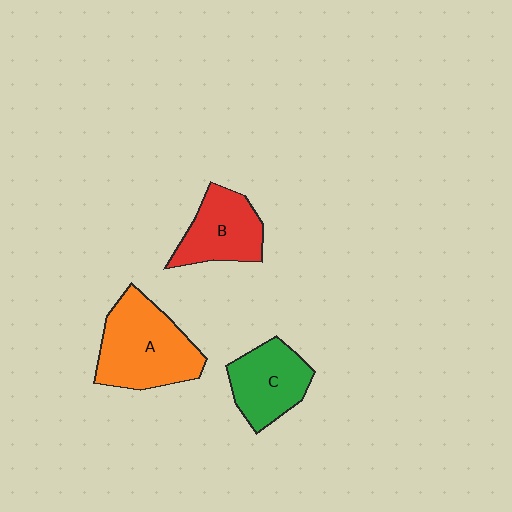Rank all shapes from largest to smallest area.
From largest to smallest: A (orange), C (green), B (red).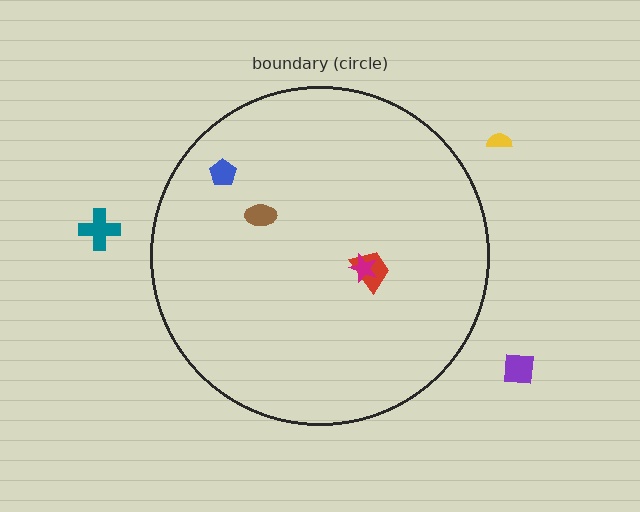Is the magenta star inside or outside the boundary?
Inside.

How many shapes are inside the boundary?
4 inside, 3 outside.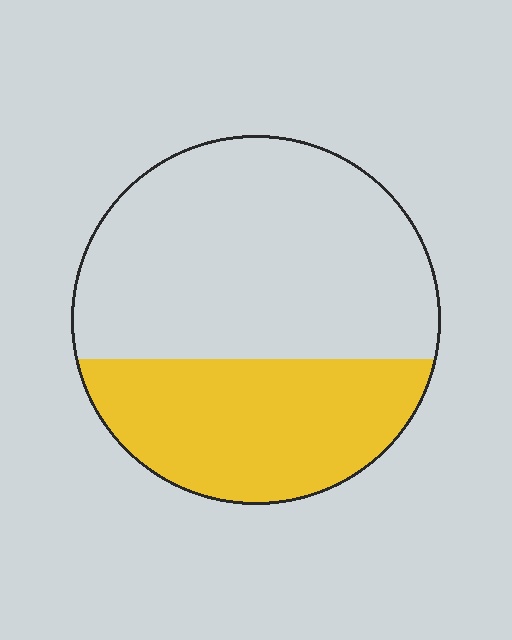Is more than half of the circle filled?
No.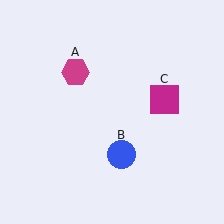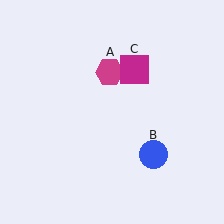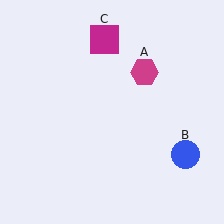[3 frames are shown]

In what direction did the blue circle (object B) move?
The blue circle (object B) moved right.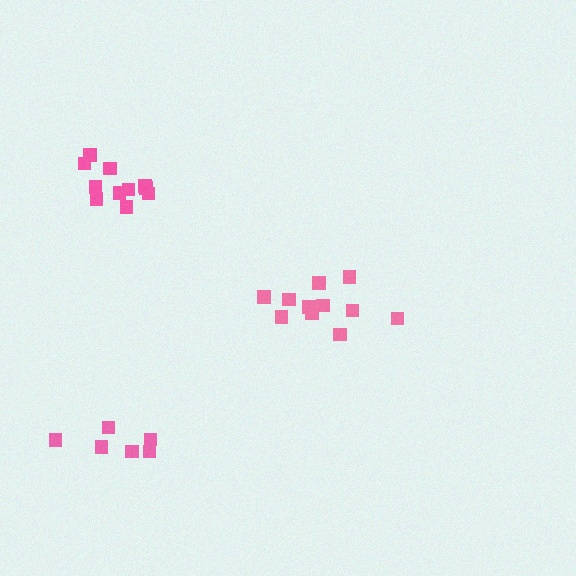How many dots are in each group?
Group 1: 11 dots, Group 2: 11 dots, Group 3: 6 dots (28 total).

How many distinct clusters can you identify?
There are 3 distinct clusters.